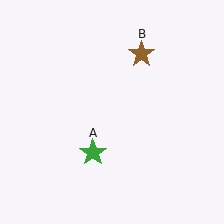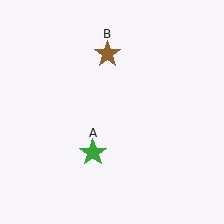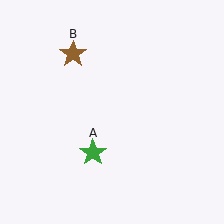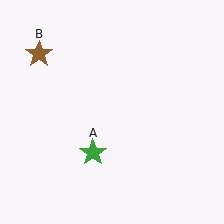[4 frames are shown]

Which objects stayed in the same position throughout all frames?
Green star (object A) remained stationary.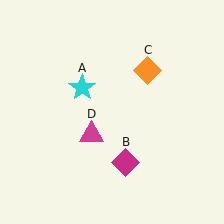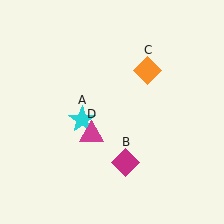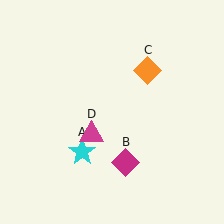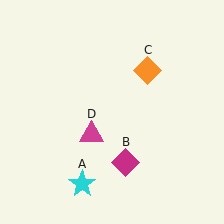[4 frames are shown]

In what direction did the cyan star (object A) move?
The cyan star (object A) moved down.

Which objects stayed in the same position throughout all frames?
Magenta diamond (object B) and orange diamond (object C) and magenta triangle (object D) remained stationary.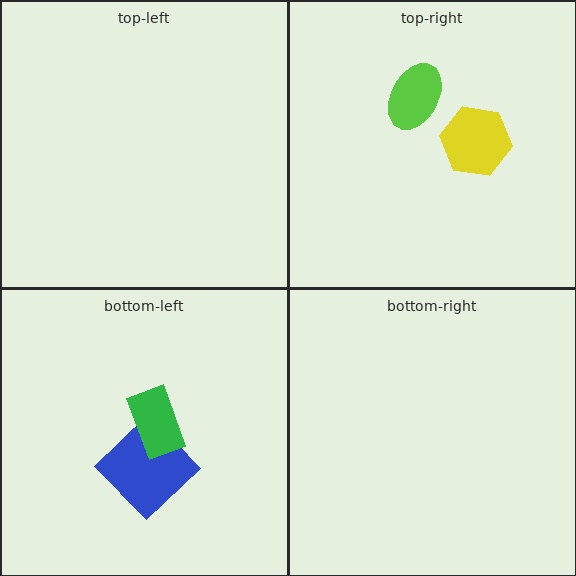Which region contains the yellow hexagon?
The top-right region.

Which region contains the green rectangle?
The bottom-left region.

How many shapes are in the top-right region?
2.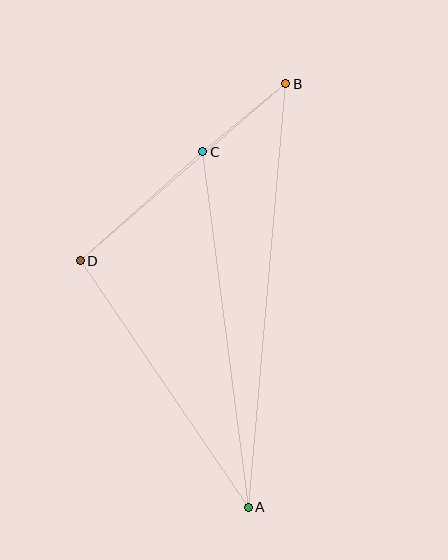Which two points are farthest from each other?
Points A and B are farthest from each other.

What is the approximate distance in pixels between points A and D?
The distance between A and D is approximately 298 pixels.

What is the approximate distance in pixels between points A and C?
The distance between A and C is approximately 359 pixels.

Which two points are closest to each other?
Points B and C are closest to each other.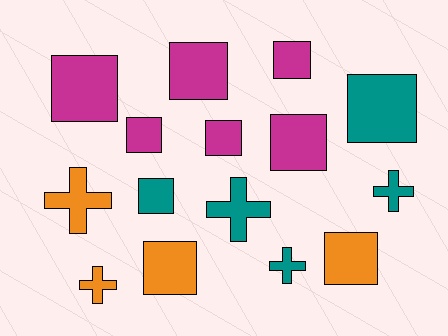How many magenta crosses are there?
There are no magenta crosses.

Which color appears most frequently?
Magenta, with 6 objects.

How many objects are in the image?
There are 15 objects.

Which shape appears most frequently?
Square, with 10 objects.